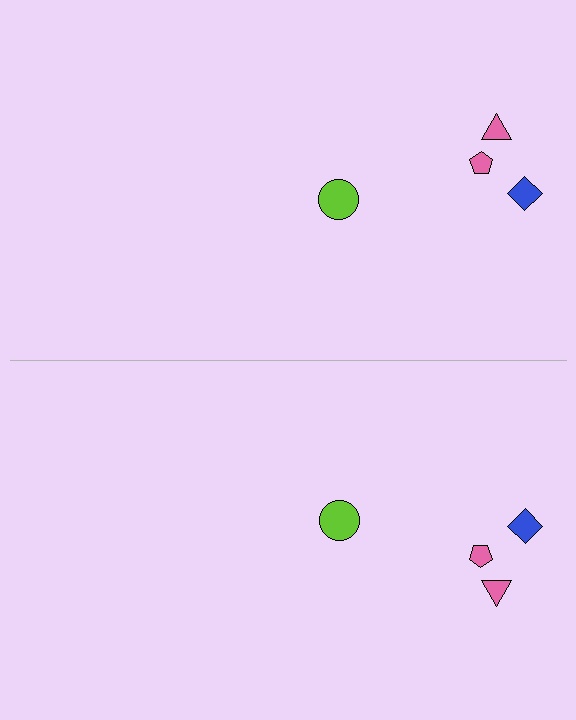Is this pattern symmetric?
Yes, this pattern has bilateral (reflection) symmetry.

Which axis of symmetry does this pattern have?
The pattern has a horizontal axis of symmetry running through the center of the image.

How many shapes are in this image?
There are 8 shapes in this image.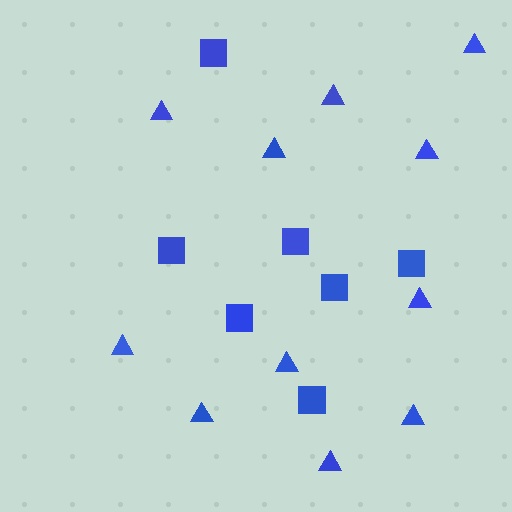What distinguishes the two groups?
There are 2 groups: one group of triangles (11) and one group of squares (7).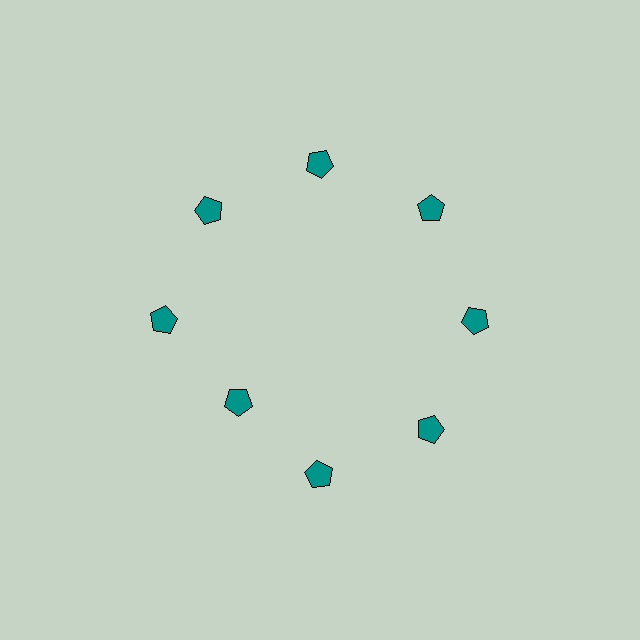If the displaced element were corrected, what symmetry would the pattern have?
It would have 8-fold rotational symmetry — the pattern would map onto itself every 45 degrees.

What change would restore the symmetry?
The symmetry would be restored by moving it outward, back onto the ring so that all 8 pentagons sit at equal angles and equal distance from the center.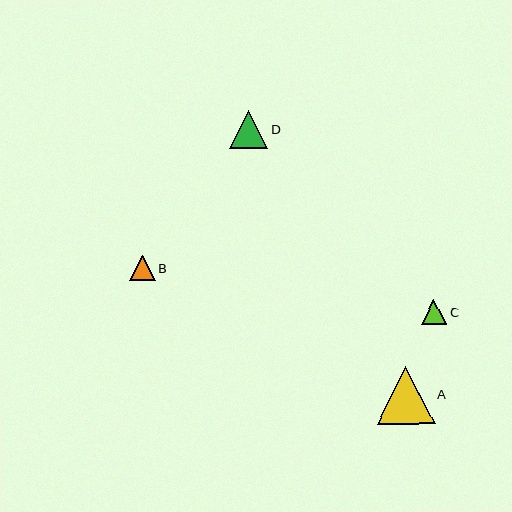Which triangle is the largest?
Triangle A is the largest with a size of approximately 57 pixels.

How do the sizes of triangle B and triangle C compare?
Triangle B and triangle C are approximately the same size.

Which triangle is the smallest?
Triangle C is the smallest with a size of approximately 25 pixels.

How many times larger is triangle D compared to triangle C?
Triangle D is approximately 1.5 times the size of triangle C.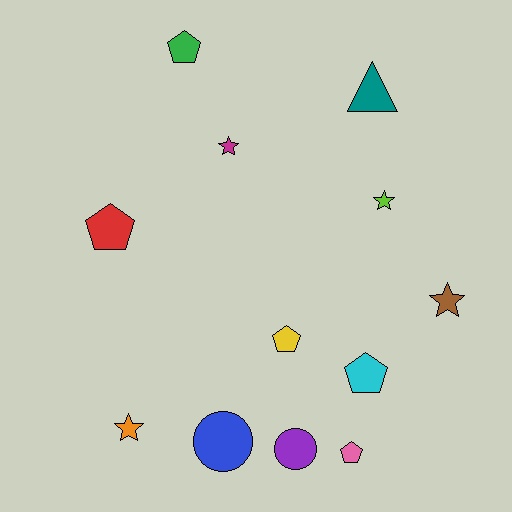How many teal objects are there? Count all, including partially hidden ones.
There is 1 teal object.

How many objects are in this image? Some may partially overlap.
There are 12 objects.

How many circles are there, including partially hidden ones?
There are 2 circles.